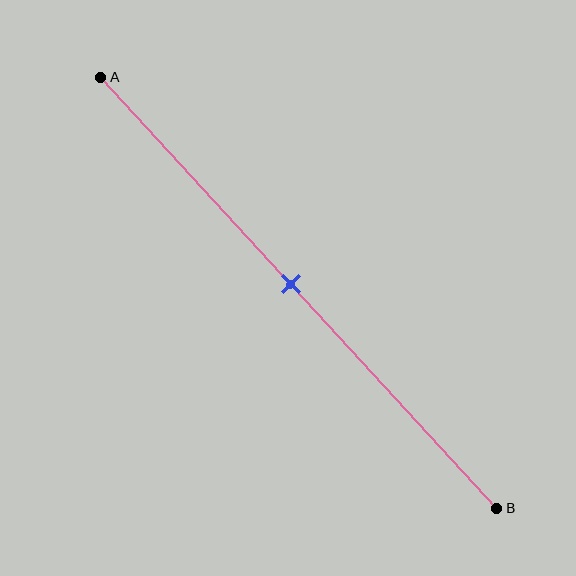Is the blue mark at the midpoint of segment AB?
Yes, the mark is approximately at the midpoint.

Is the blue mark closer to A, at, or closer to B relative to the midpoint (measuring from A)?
The blue mark is approximately at the midpoint of segment AB.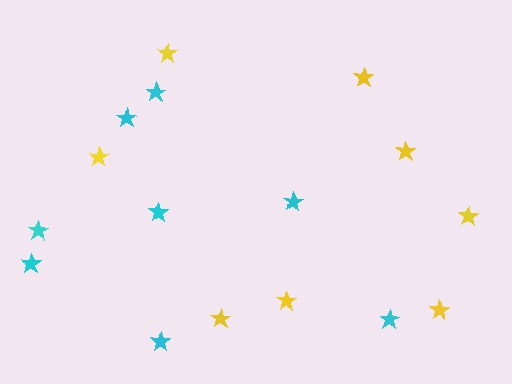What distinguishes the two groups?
There are 2 groups: one group of cyan stars (8) and one group of yellow stars (8).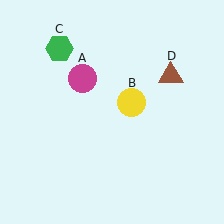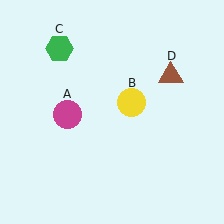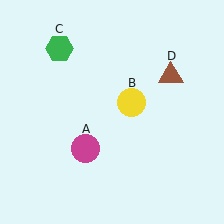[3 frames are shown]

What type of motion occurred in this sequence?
The magenta circle (object A) rotated counterclockwise around the center of the scene.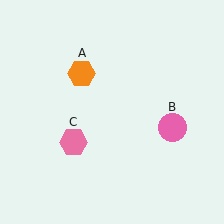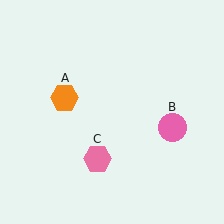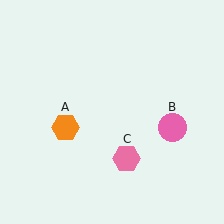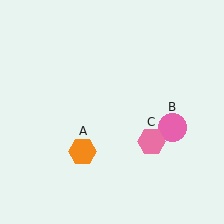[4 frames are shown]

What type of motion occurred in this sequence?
The orange hexagon (object A), pink hexagon (object C) rotated counterclockwise around the center of the scene.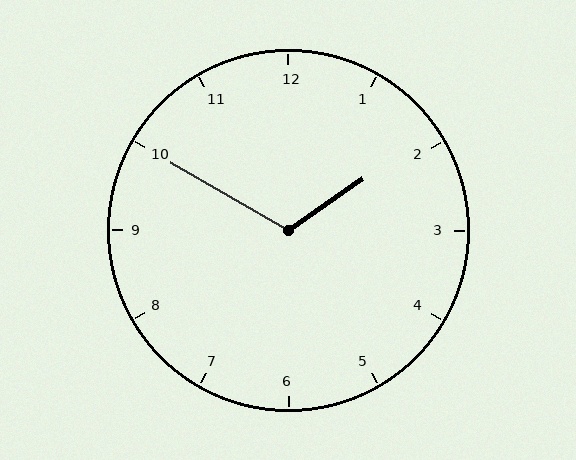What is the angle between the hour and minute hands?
Approximately 115 degrees.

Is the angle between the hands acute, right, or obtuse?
It is obtuse.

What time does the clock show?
1:50.